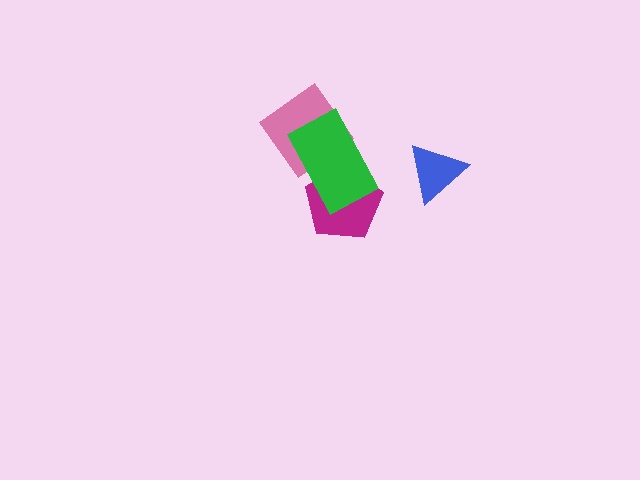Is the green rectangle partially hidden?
No, no other shape covers it.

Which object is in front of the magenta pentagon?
The green rectangle is in front of the magenta pentagon.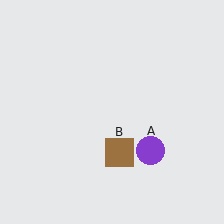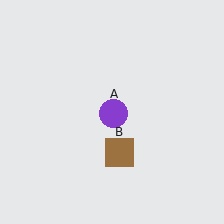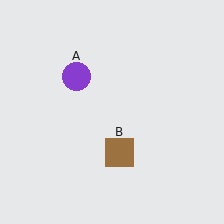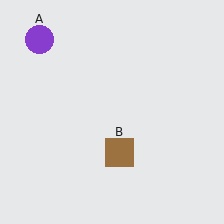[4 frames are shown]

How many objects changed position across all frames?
1 object changed position: purple circle (object A).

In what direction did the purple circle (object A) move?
The purple circle (object A) moved up and to the left.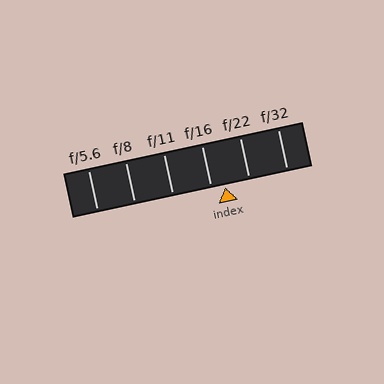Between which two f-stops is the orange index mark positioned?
The index mark is between f/16 and f/22.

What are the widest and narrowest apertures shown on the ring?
The widest aperture shown is f/5.6 and the narrowest is f/32.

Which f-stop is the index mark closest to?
The index mark is closest to f/16.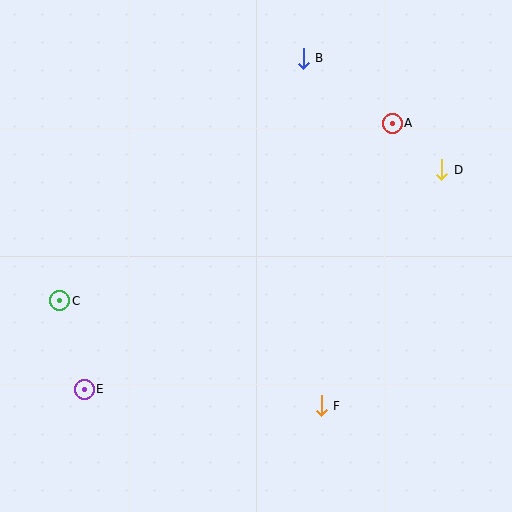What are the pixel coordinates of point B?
Point B is at (303, 58).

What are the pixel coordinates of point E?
Point E is at (84, 389).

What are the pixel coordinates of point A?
Point A is at (392, 123).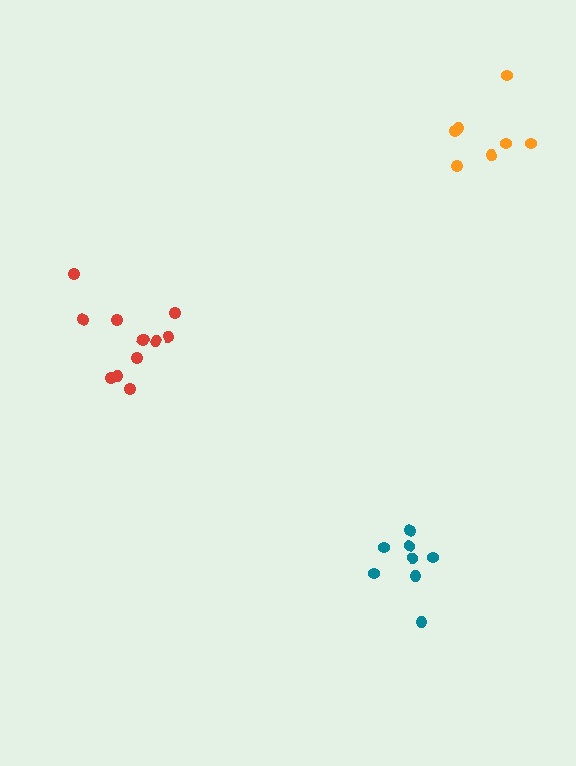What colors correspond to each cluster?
The clusters are colored: red, orange, teal.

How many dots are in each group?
Group 1: 12 dots, Group 2: 7 dots, Group 3: 8 dots (27 total).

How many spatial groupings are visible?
There are 3 spatial groupings.